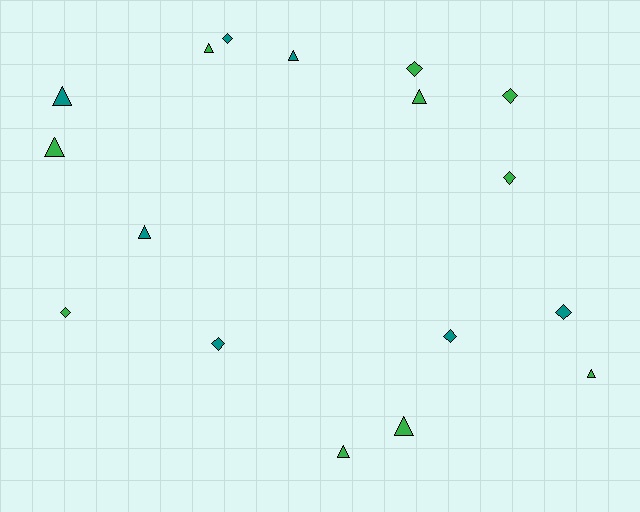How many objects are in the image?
There are 17 objects.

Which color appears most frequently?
Green, with 10 objects.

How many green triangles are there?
There are 6 green triangles.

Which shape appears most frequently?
Triangle, with 9 objects.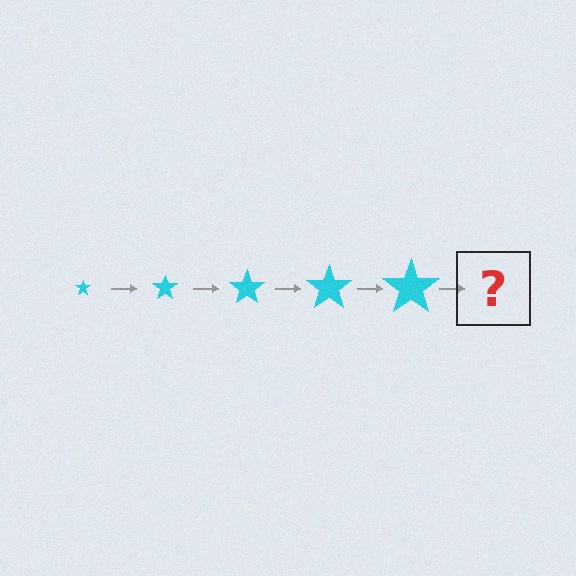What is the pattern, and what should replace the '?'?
The pattern is that the star gets progressively larger each step. The '?' should be a cyan star, larger than the previous one.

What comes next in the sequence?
The next element should be a cyan star, larger than the previous one.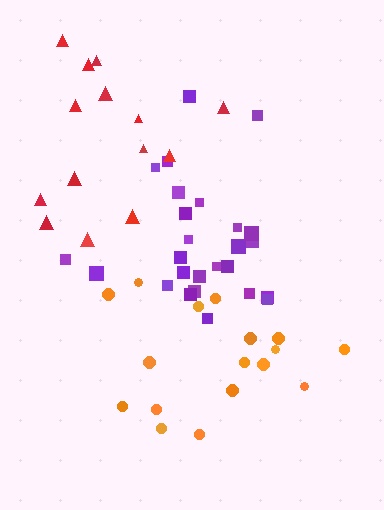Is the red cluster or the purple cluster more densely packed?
Purple.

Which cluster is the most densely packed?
Purple.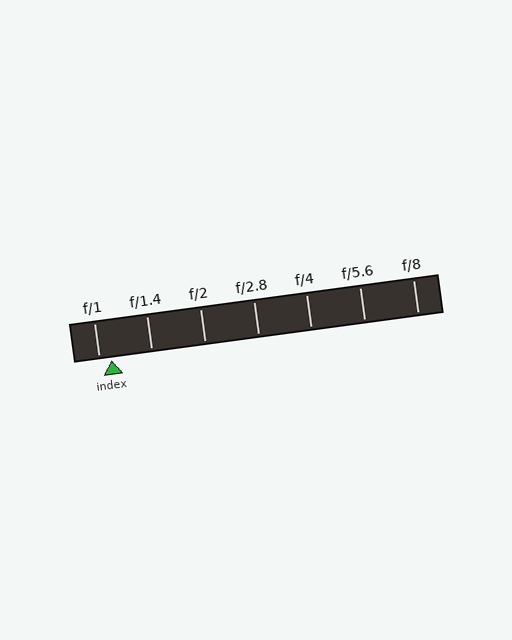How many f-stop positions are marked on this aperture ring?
There are 7 f-stop positions marked.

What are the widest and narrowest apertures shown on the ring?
The widest aperture shown is f/1 and the narrowest is f/8.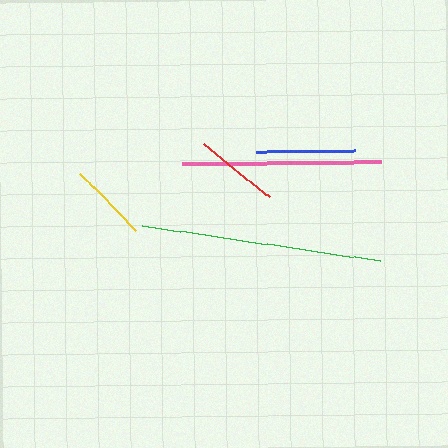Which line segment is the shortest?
The yellow line is the shortest at approximately 80 pixels.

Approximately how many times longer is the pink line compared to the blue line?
The pink line is approximately 2.0 times the length of the blue line.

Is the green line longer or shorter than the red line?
The green line is longer than the red line.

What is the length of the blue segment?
The blue segment is approximately 98 pixels long.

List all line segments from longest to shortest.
From longest to shortest: green, pink, blue, red, yellow.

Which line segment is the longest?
The green line is the longest at approximately 240 pixels.